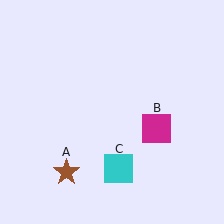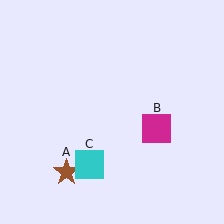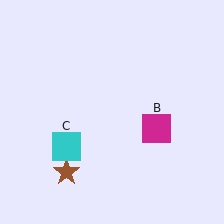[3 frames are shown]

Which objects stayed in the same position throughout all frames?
Brown star (object A) and magenta square (object B) remained stationary.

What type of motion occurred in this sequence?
The cyan square (object C) rotated clockwise around the center of the scene.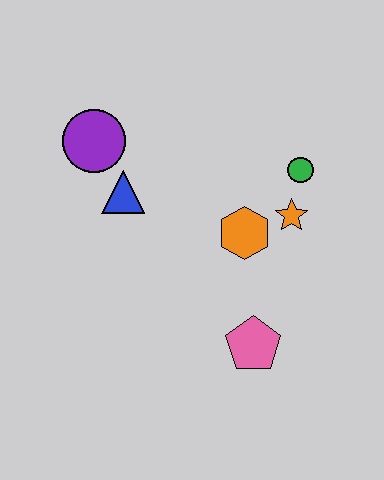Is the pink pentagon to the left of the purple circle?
No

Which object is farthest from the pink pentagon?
The purple circle is farthest from the pink pentagon.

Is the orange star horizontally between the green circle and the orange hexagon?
Yes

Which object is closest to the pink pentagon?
The orange hexagon is closest to the pink pentagon.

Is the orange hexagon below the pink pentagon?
No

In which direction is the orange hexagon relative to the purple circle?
The orange hexagon is to the right of the purple circle.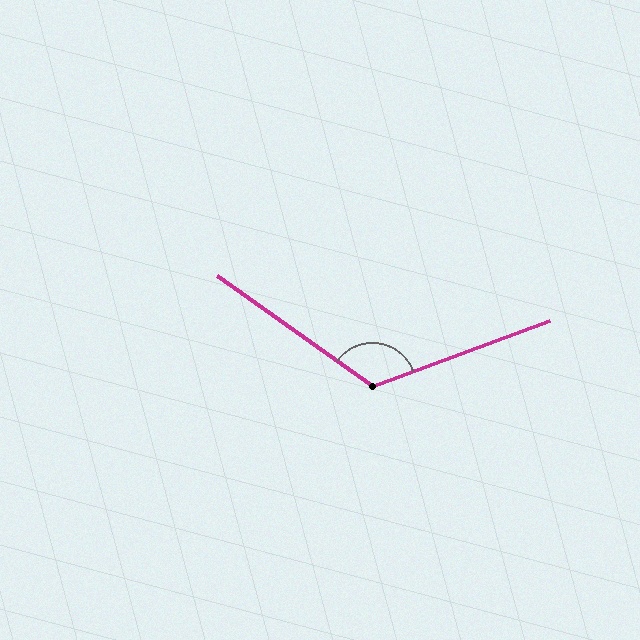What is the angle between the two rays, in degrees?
Approximately 124 degrees.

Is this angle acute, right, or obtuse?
It is obtuse.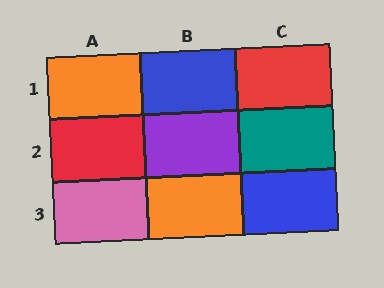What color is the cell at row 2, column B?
Purple.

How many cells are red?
2 cells are red.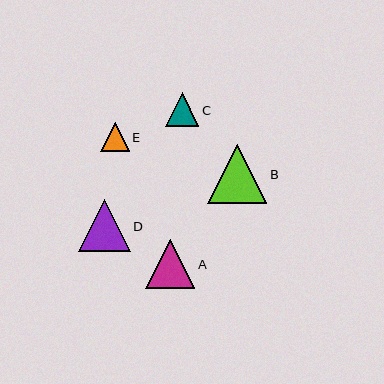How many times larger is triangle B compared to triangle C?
Triangle B is approximately 1.8 times the size of triangle C.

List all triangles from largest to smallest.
From largest to smallest: B, D, A, C, E.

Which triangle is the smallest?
Triangle E is the smallest with a size of approximately 29 pixels.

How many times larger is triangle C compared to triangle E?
Triangle C is approximately 1.2 times the size of triangle E.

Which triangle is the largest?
Triangle B is the largest with a size of approximately 59 pixels.